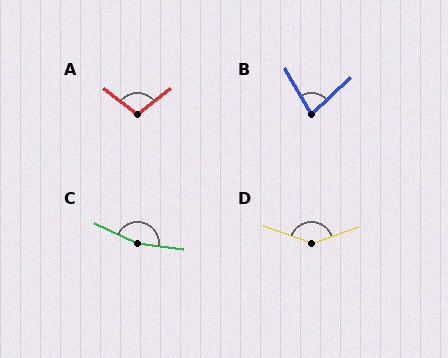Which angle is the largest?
C, at approximately 162 degrees.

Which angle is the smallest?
B, at approximately 77 degrees.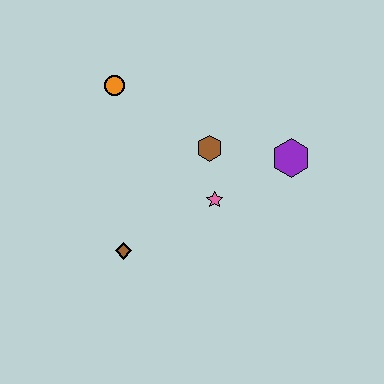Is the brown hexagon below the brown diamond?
No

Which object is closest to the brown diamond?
The pink star is closest to the brown diamond.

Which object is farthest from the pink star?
The orange circle is farthest from the pink star.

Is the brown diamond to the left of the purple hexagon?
Yes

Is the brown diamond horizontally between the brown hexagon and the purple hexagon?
No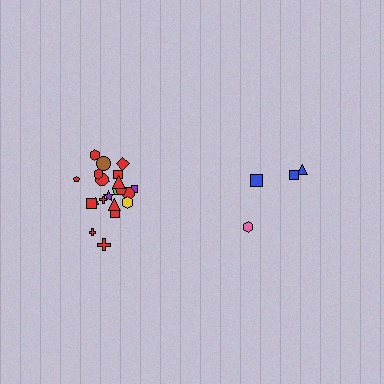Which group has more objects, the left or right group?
The left group.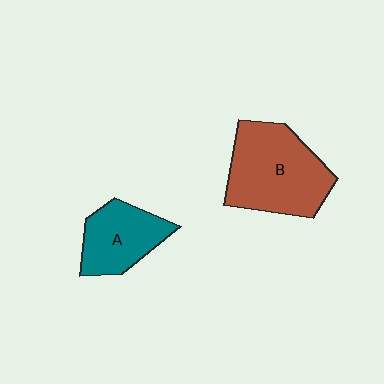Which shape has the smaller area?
Shape A (teal).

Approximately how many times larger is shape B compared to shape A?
Approximately 1.6 times.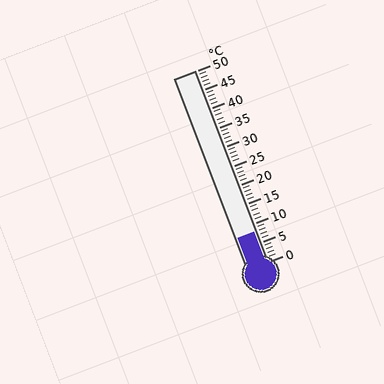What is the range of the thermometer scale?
The thermometer scale ranges from 0°C to 50°C.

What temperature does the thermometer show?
The thermometer shows approximately 8°C.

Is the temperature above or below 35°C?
The temperature is below 35°C.